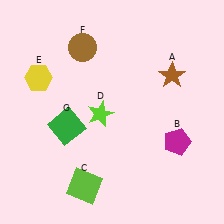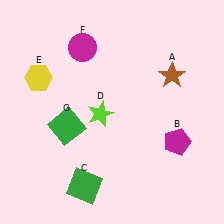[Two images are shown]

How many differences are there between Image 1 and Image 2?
There are 2 differences between the two images.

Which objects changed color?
C changed from lime to green. F changed from brown to magenta.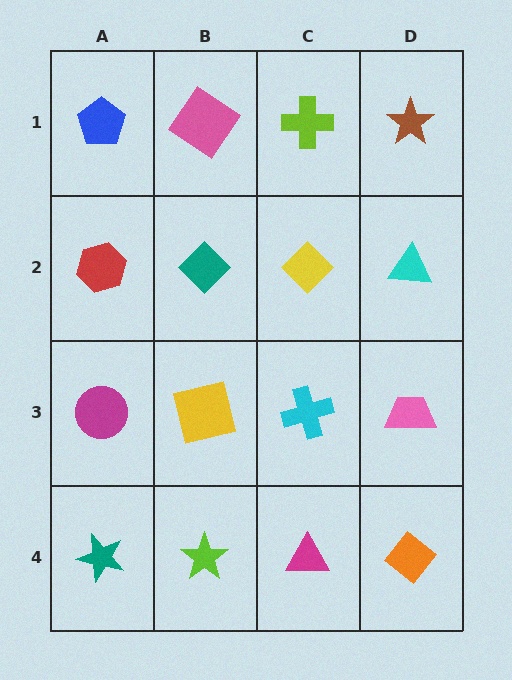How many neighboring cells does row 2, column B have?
4.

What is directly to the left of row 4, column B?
A teal star.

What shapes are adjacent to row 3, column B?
A teal diamond (row 2, column B), a lime star (row 4, column B), a magenta circle (row 3, column A), a cyan cross (row 3, column C).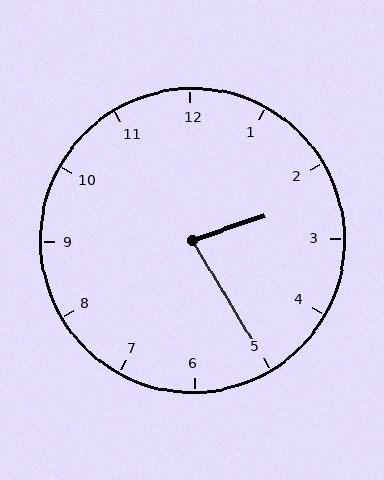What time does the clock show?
2:25.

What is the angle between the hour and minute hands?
Approximately 78 degrees.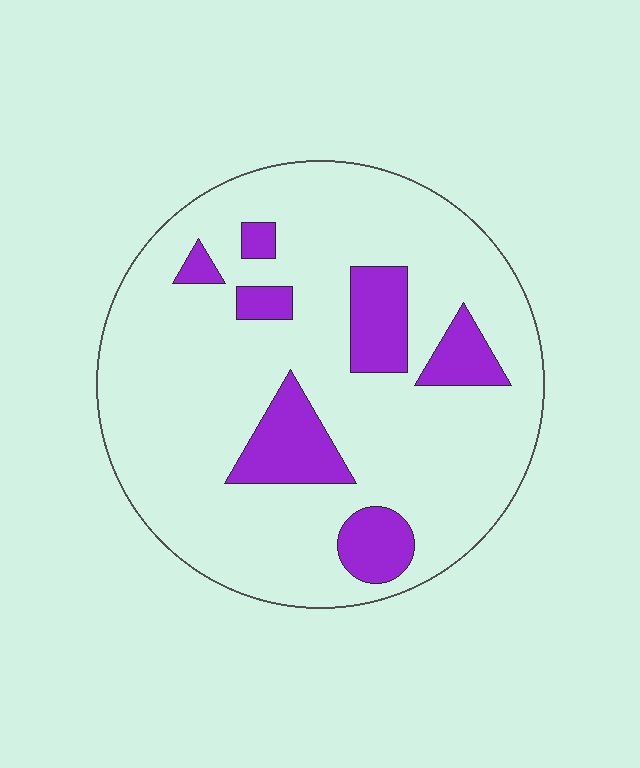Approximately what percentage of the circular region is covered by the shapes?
Approximately 15%.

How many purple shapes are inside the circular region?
7.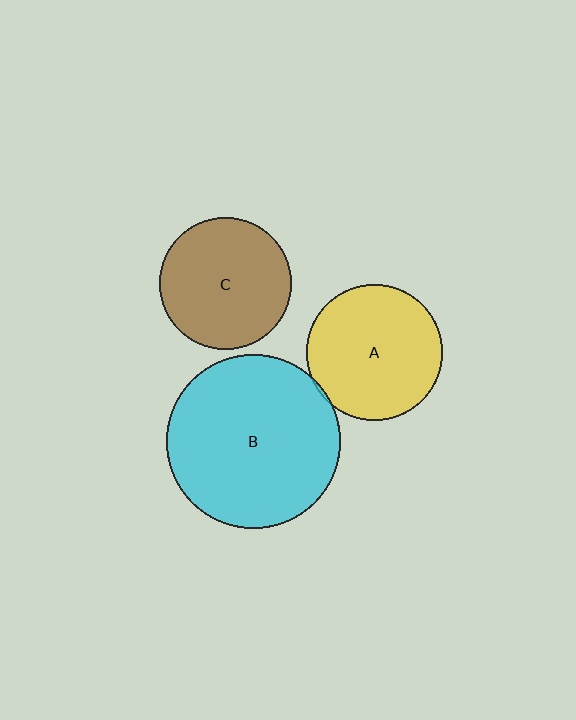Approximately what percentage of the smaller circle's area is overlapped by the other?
Approximately 5%.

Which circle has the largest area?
Circle B (cyan).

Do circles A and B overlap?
Yes.